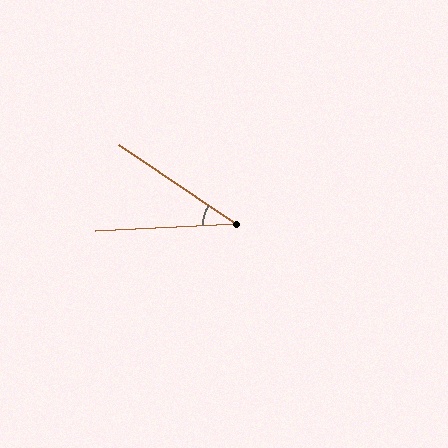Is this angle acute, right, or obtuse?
It is acute.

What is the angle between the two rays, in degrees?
Approximately 37 degrees.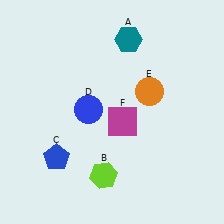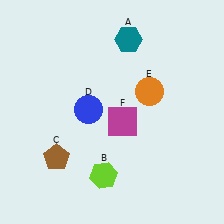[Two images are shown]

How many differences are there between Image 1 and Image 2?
There is 1 difference between the two images.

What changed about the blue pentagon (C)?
In Image 1, C is blue. In Image 2, it changed to brown.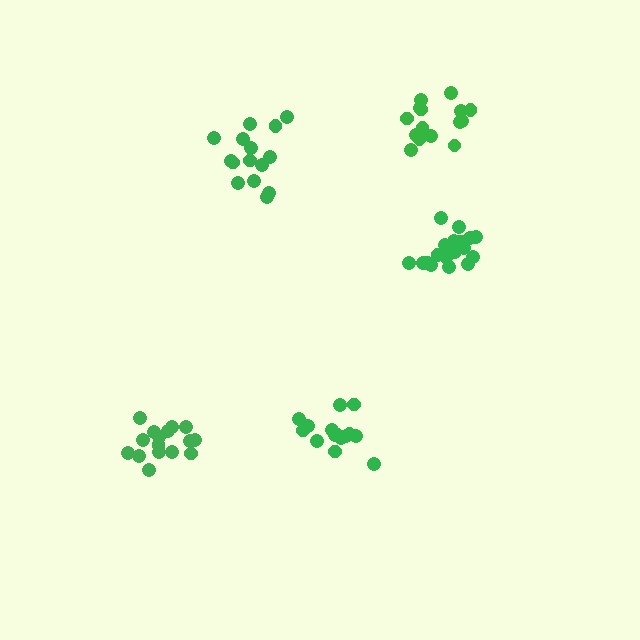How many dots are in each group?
Group 1: 17 dots, Group 2: 15 dots, Group 3: 20 dots, Group 4: 15 dots, Group 5: 16 dots (83 total).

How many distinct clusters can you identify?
There are 5 distinct clusters.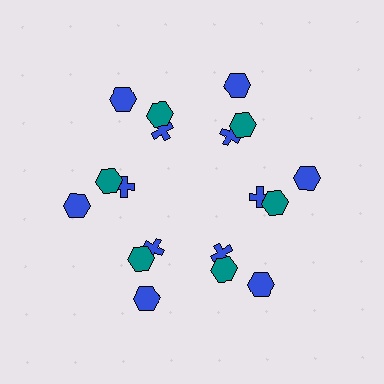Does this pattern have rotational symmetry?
Yes, this pattern has 6-fold rotational symmetry. It looks the same after rotating 60 degrees around the center.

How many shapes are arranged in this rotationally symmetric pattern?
There are 18 shapes, arranged in 6 groups of 3.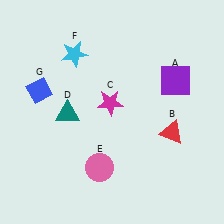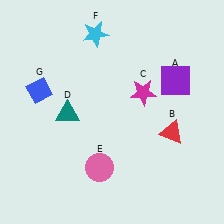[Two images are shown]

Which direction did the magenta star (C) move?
The magenta star (C) moved right.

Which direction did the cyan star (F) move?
The cyan star (F) moved right.